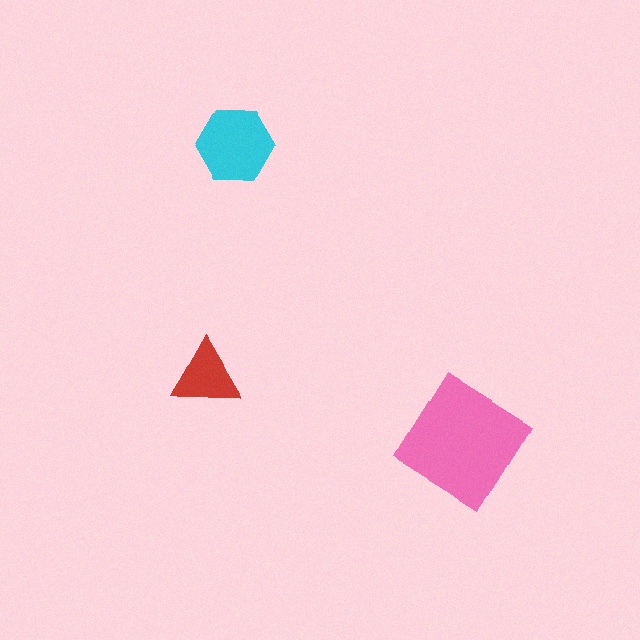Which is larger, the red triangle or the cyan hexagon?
The cyan hexagon.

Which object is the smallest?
The red triangle.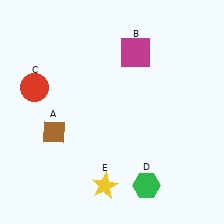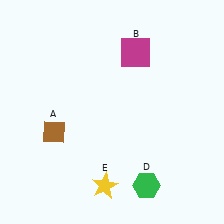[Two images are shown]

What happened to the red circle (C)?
The red circle (C) was removed in Image 2. It was in the top-left area of Image 1.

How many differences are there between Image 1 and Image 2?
There is 1 difference between the two images.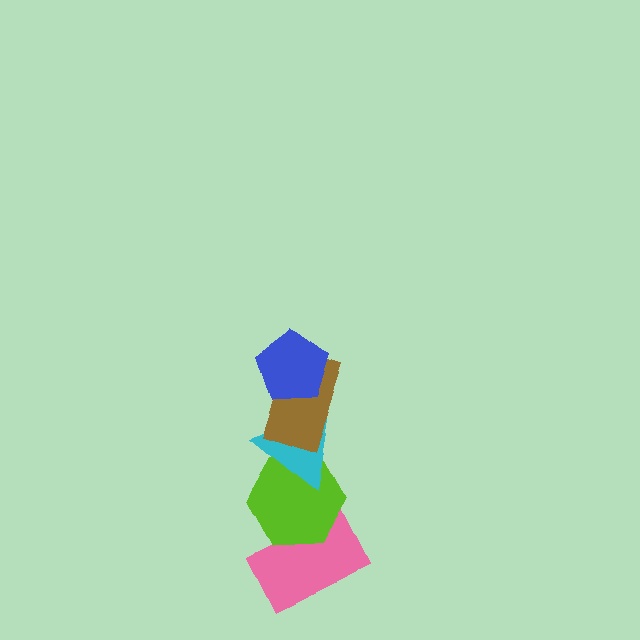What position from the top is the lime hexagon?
The lime hexagon is 4th from the top.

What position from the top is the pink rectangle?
The pink rectangle is 5th from the top.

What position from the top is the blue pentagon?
The blue pentagon is 1st from the top.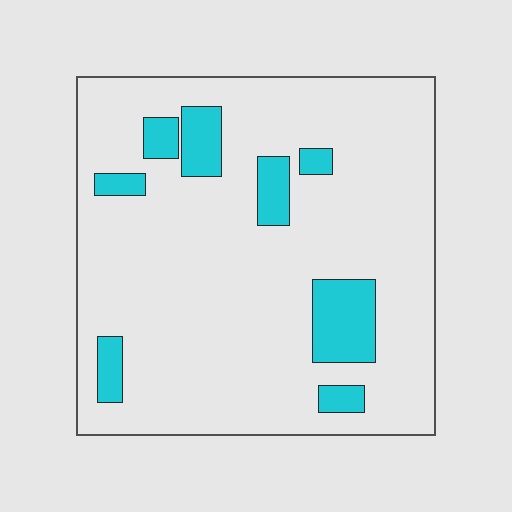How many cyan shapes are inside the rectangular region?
8.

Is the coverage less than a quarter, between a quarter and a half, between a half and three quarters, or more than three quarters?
Less than a quarter.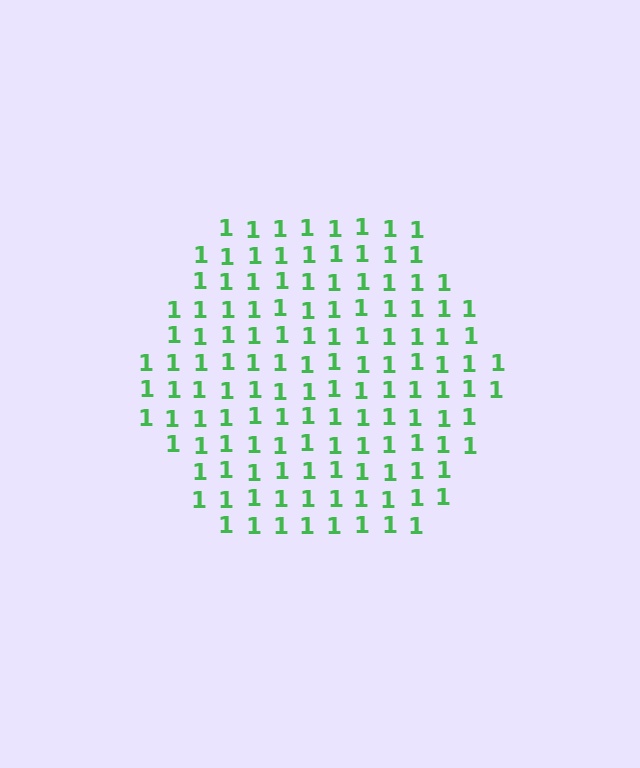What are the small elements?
The small elements are digit 1's.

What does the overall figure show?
The overall figure shows a hexagon.